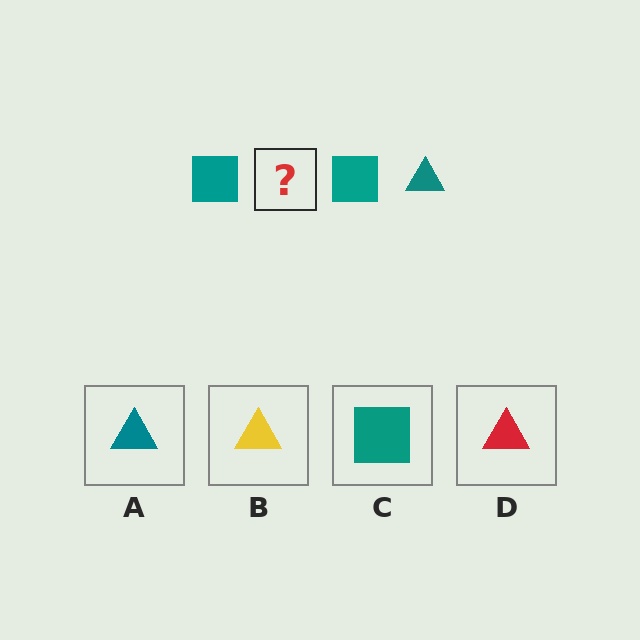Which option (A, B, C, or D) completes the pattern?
A.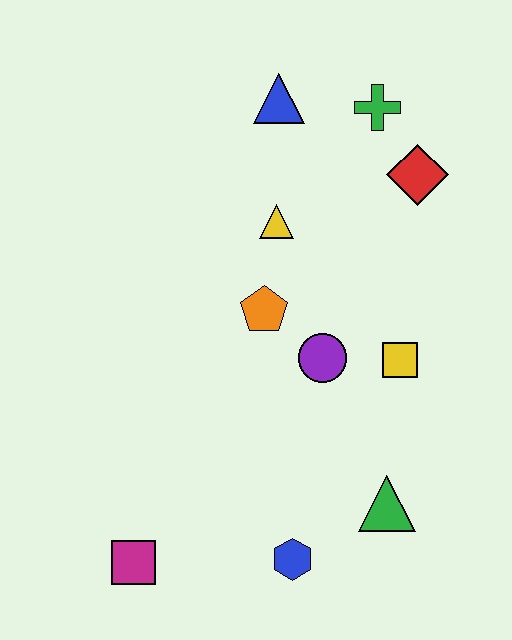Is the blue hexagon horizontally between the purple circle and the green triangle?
No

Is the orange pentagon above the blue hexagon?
Yes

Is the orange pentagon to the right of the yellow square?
No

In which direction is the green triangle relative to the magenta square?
The green triangle is to the right of the magenta square.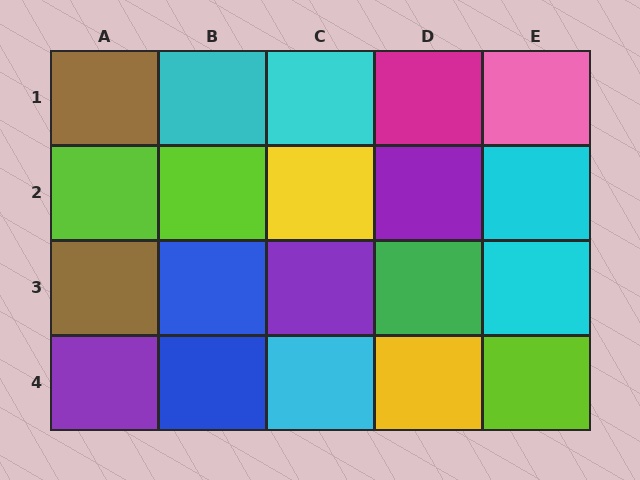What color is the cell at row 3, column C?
Purple.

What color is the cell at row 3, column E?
Cyan.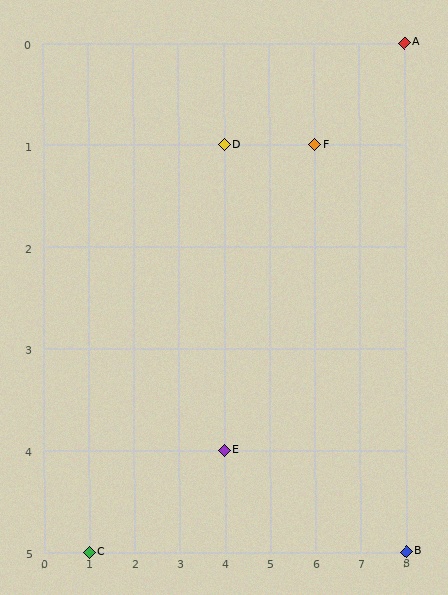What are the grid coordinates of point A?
Point A is at grid coordinates (8, 0).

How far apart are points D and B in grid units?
Points D and B are 4 columns and 4 rows apart (about 5.7 grid units diagonally).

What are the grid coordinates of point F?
Point F is at grid coordinates (6, 1).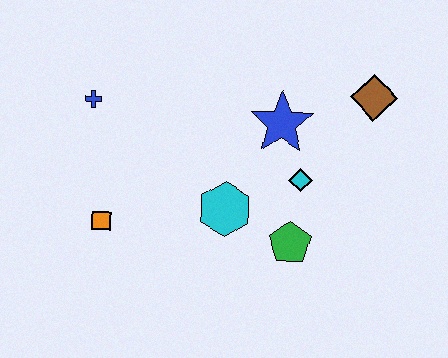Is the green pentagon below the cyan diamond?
Yes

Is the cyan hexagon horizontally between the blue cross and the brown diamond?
Yes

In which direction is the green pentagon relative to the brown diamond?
The green pentagon is below the brown diamond.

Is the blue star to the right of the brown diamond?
No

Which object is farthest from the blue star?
The orange square is farthest from the blue star.